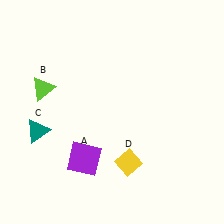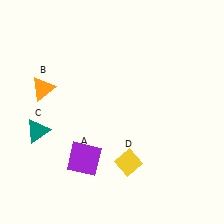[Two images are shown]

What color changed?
The triangle (B) changed from lime in Image 1 to orange in Image 2.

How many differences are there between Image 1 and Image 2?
There is 1 difference between the two images.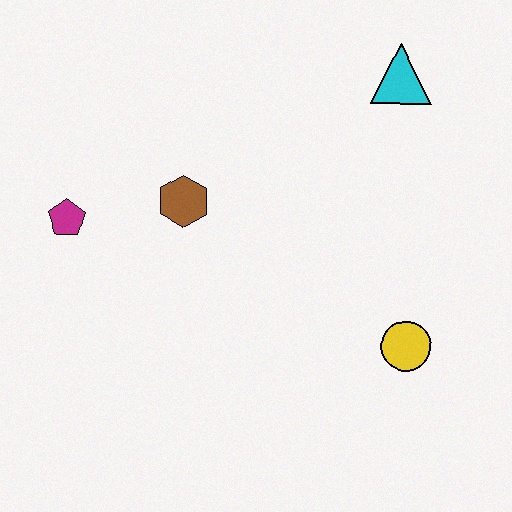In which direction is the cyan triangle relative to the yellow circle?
The cyan triangle is above the yellow circle.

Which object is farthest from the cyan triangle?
The magenta pentagon is farthest from the cyan triangle.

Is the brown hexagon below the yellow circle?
No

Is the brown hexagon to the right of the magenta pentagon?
Yes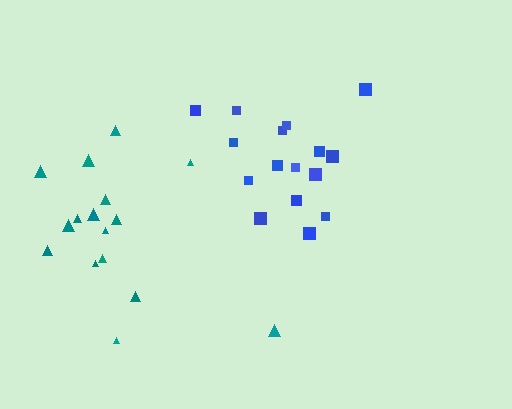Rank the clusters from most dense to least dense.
blue, teal.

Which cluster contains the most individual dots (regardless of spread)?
Teal (16).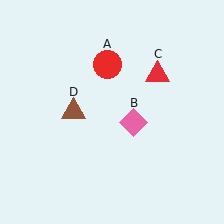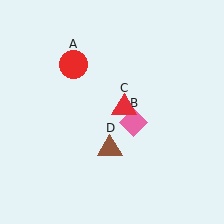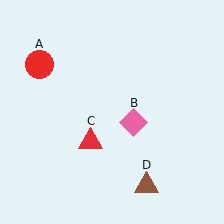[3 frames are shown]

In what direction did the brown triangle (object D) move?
The brown triangle (object D) moved down and to the right.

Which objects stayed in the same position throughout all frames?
Pink diamond (object B) remained stationary.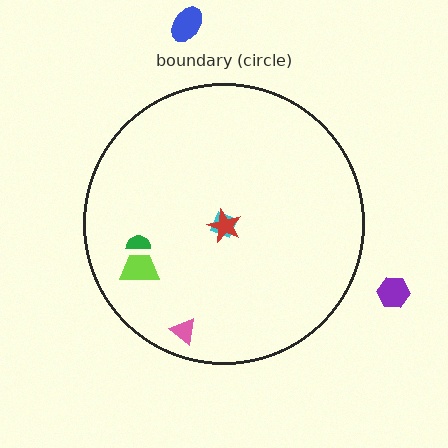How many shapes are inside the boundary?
5 inside, 2 outside.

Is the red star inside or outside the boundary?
Inside.